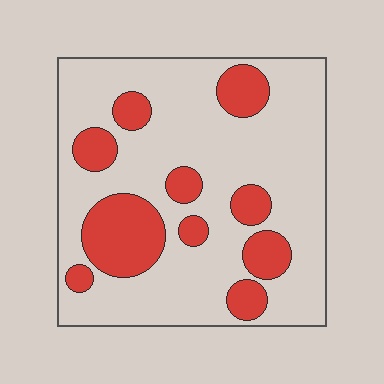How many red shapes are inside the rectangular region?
10.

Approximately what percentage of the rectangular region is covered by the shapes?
Approximately 25%.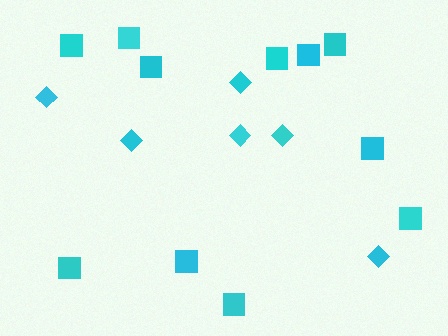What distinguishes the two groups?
There are 2 groups: one group of diamonds (6) and one group of squares (11).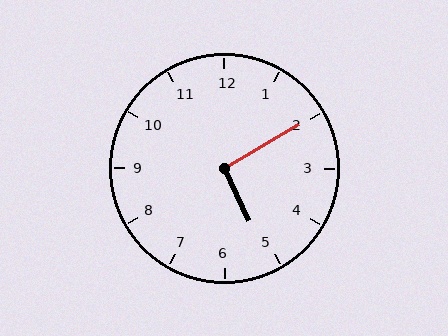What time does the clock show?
5:10.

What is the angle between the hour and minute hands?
Approximately 95 degrees.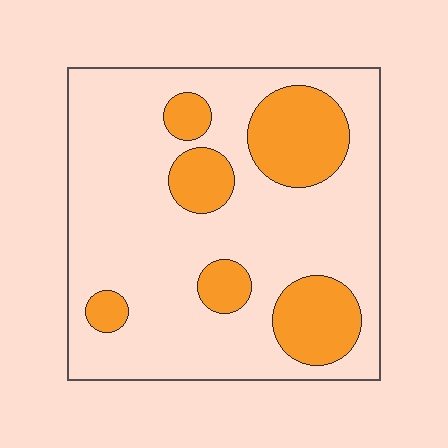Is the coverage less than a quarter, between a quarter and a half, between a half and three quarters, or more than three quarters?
Less than a quarter.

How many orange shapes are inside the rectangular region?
6.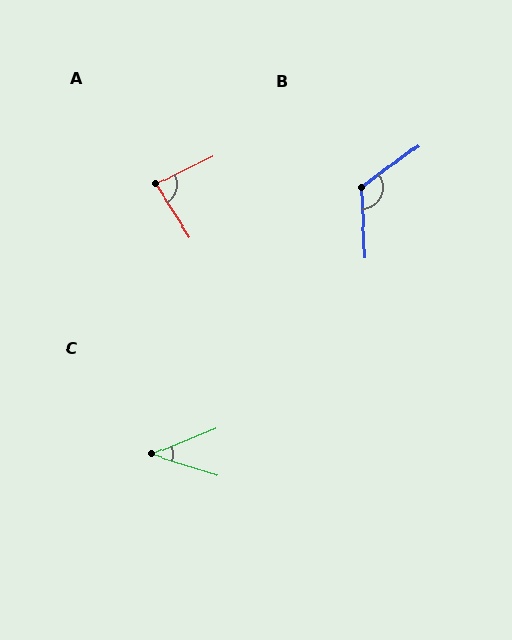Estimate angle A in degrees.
Approximately 83 degrees.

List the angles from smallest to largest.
C (39°), A (83°), B (124°).